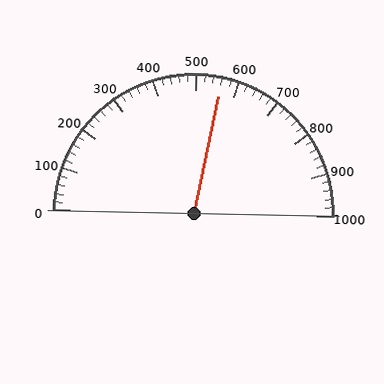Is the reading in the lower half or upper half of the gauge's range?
The reading is in the upper half of the range (0 to 1000).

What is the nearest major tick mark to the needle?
The nearest major tick mark is 600.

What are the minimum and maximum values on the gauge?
The gauge ranges from 0 to 1000.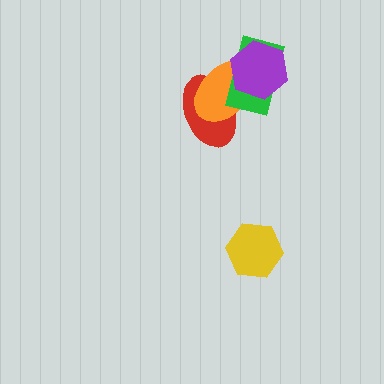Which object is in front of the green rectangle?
The purple hexagon is in front of the green rectangle.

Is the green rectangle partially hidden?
Yes, it is partially covered by another shape.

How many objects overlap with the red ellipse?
2 objects overlap with the red ellipse.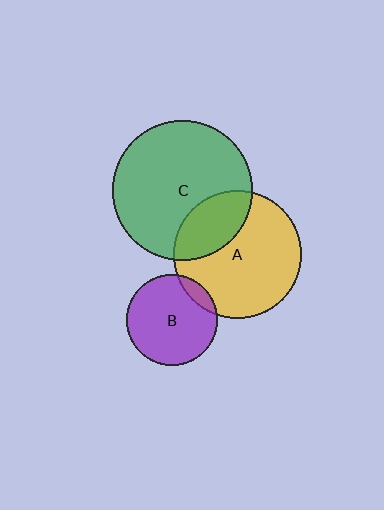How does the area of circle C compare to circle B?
Approximately 2.4 times.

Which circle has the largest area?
Circle C (green).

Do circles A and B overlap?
Yes.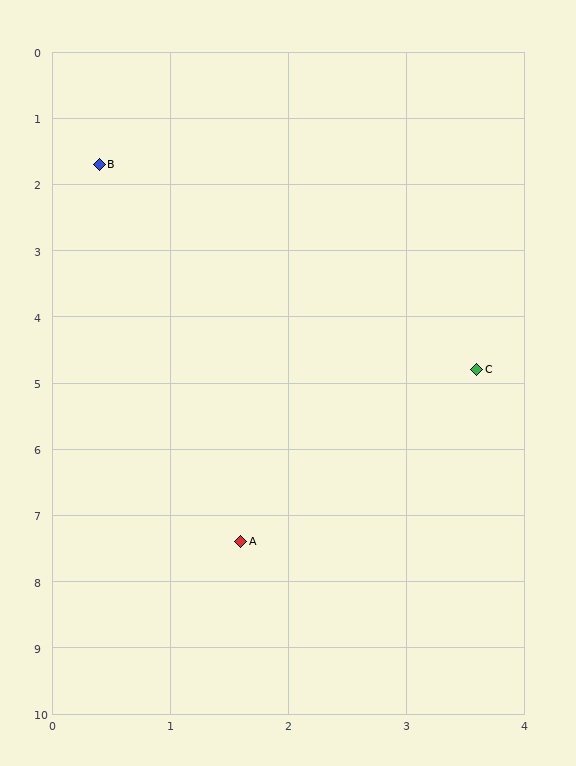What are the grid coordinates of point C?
Point C is at approximately (3.6, 4.8).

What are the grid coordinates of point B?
Point B is at approximately (0.4, 1.7).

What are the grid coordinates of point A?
Point A is at approximately (1.6, 7.4).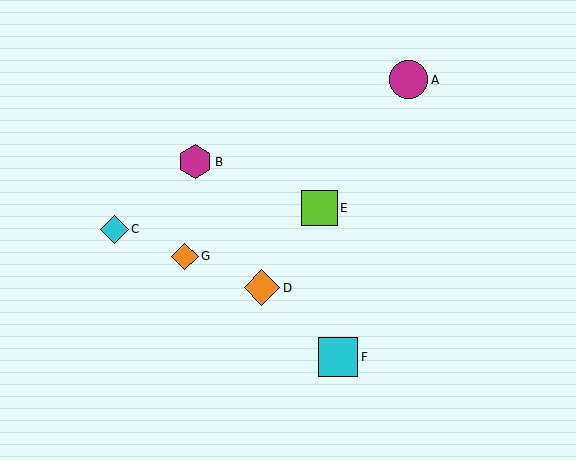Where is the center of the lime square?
The center of the lime square is at (320, 208).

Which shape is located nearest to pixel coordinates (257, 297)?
The orange diamond (labeled D) at (262, 288) is nearest to that location.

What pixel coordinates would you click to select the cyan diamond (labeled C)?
Click at (114, 229) to select the cyan diamond C.